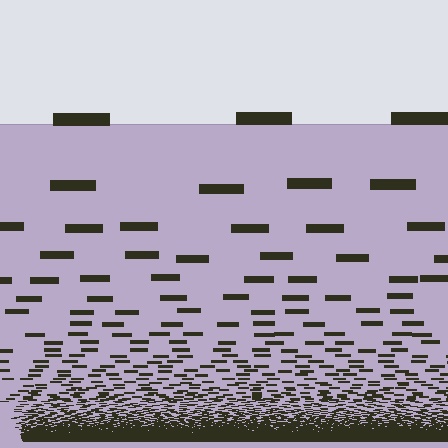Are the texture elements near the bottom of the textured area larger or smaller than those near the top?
Smaller. The gradient is inverted — elements near the bottom are smaller and denser.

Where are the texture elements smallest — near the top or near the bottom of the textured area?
Near the bottom.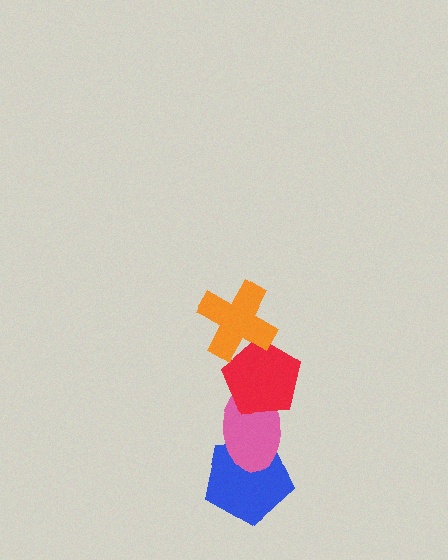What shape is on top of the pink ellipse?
The red pentagon is on top of the pink ellipse.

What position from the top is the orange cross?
The orange cross is 1st from the top.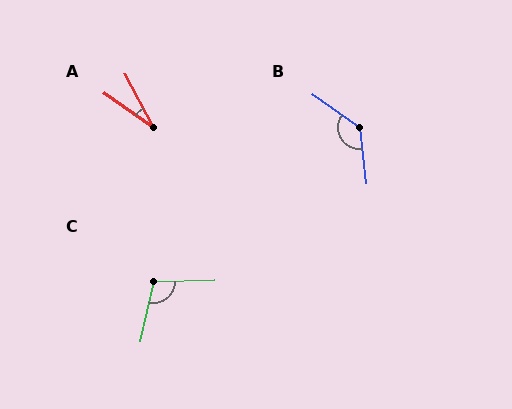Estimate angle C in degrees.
Approximately 105 degrees.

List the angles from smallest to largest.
A (26°), C (105°), B (131°).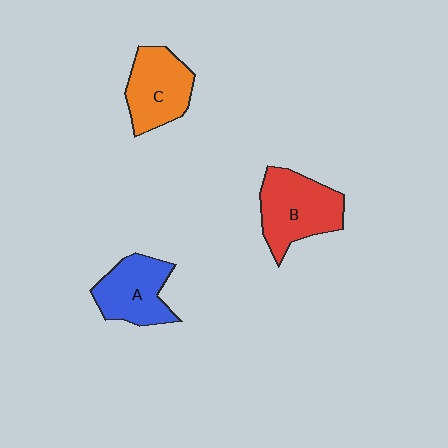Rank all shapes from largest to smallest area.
From largest to smallest: B (red), C (orange), A (blue).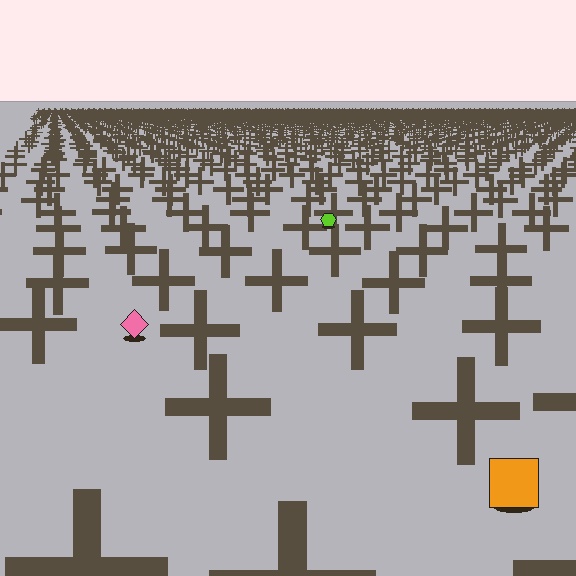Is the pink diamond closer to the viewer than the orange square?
No. The orange square is closer — you can tell from the texture gradient: the ground texture is coarser near it.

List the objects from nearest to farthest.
From nearest to farthest: the orange square, the pink diamond, the lime hexagon.